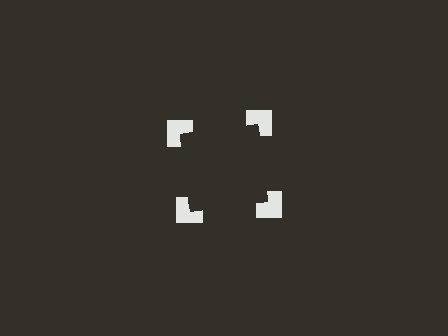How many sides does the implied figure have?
4 sides.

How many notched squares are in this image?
There are 4 — one at each vertex of the illusory square.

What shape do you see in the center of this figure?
An illusory square — its edges are inferred from the aligned wedge cuts in the notched squares, not physically drawn.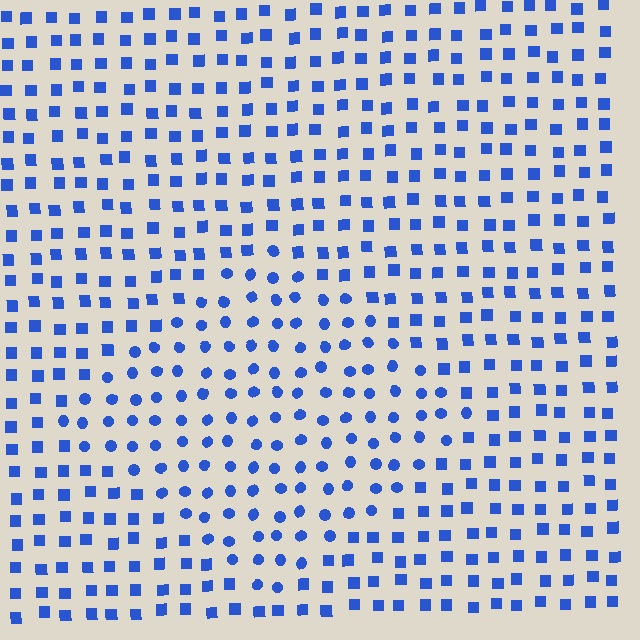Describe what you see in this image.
The image is filled with small blue elements arranged in a uniform grid. A diamond-shaped region contains circles, while the surrounding area contains squares. The boundary is defined purely by the change in element shape.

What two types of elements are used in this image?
The image uses circles inside the diamond region and squares outside it.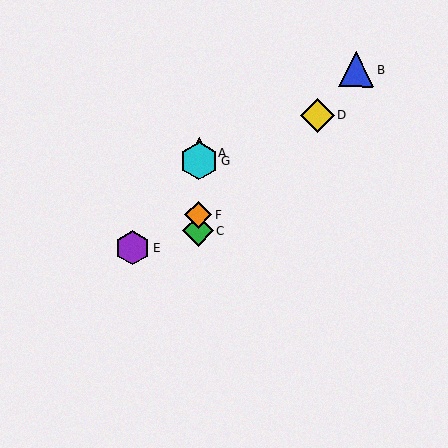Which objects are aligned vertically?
Objects A, C, F, G are aligned vertically.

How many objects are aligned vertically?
4 objects (A, C, F, G) are aligned vertically.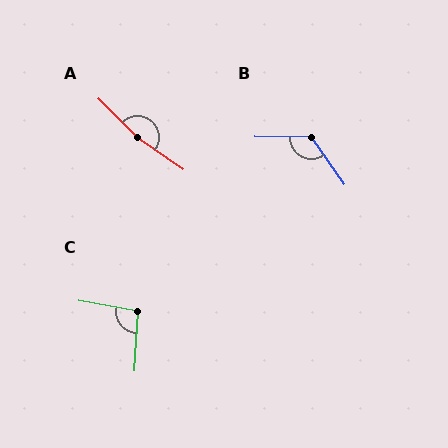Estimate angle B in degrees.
Approximately 125 degrees.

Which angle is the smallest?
C, at approximately 96 degrees.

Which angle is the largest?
A, at approximately 170 degrees.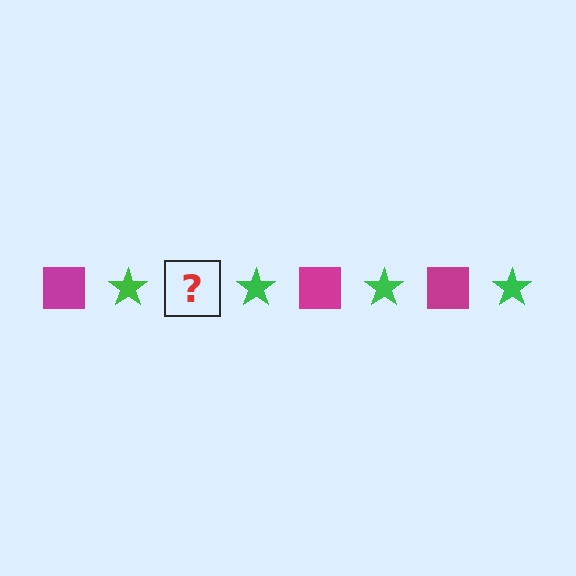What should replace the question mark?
The question mark should be replaced with a magenta square.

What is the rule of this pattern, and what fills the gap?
The rule is that the pattern alternates between magenta square and green star. The gap should be filled with a magenta square.